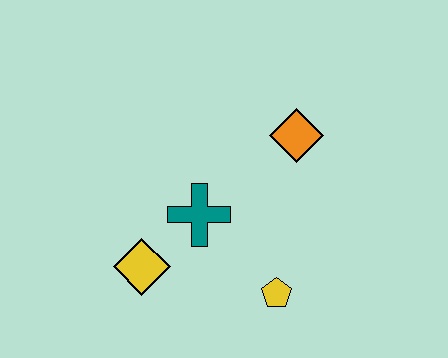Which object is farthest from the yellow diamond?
The orange diamond is farthest from the yellow diamond.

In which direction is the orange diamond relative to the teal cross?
The orange diamond is to the right of the teal cross.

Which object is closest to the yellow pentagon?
The teal cross is closest to the yellow pentagon.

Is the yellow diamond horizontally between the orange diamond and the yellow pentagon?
No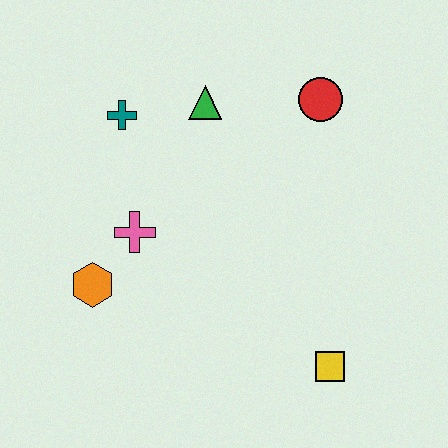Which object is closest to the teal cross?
The green triangle is closest to the teal cross.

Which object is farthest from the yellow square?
The teal cross is farthest from the yellow square.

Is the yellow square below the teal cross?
Yes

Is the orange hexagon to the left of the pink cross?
Yes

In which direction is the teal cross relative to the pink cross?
The teal cross is above the pink cross.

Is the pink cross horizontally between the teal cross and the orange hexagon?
No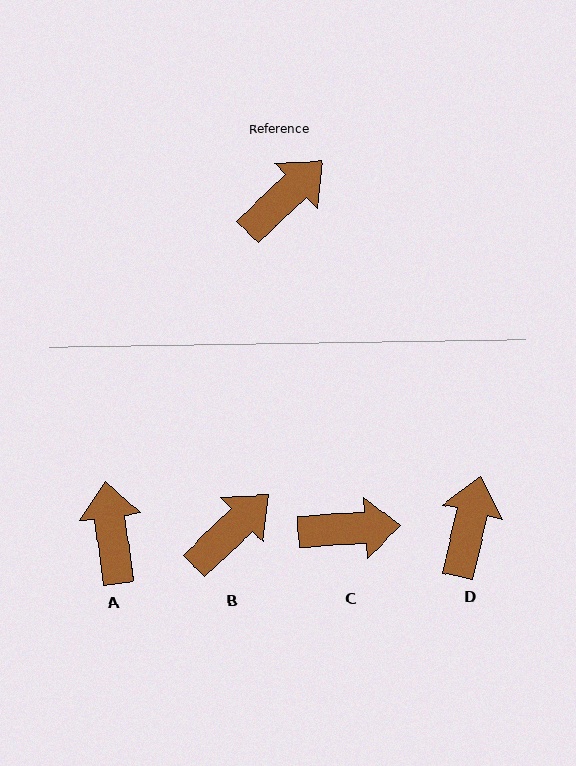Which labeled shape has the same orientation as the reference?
B.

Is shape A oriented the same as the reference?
No, it is off by about 54 degrees.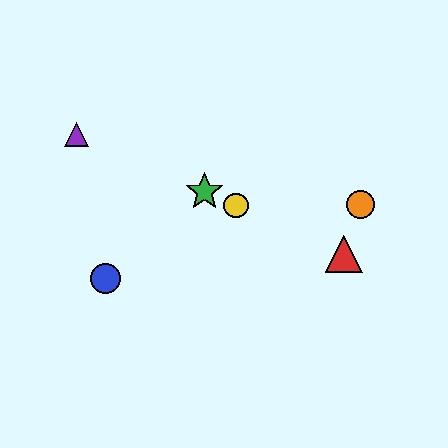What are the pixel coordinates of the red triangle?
The red triangle is at (344, 254).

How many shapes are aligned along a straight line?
4 shapes (the red triangle, the green star, the yellow circle, the purple triangle) are aligned along a straight line.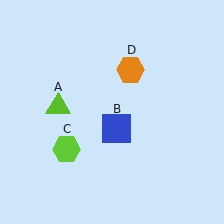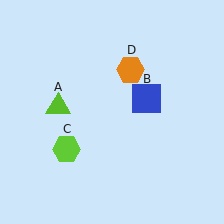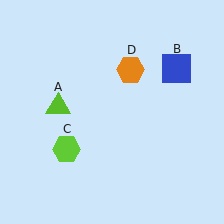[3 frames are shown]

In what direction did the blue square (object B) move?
The blue square (object B) moved up and to the right.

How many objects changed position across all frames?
1 object changed position: blue square (object B).